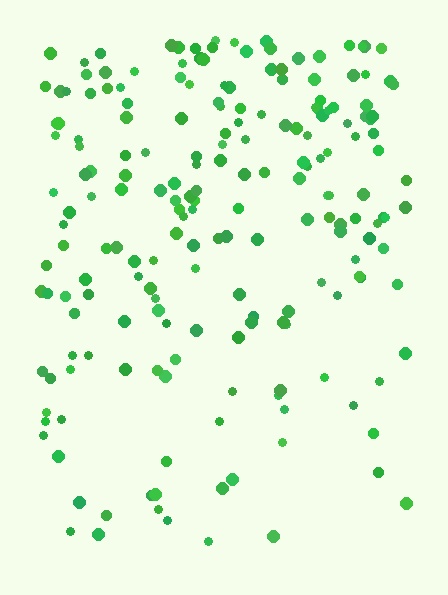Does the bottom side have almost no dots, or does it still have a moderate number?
Still a moderate number, just noticeably fewer than the top.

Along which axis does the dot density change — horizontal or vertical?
Vertical.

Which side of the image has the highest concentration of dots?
The top.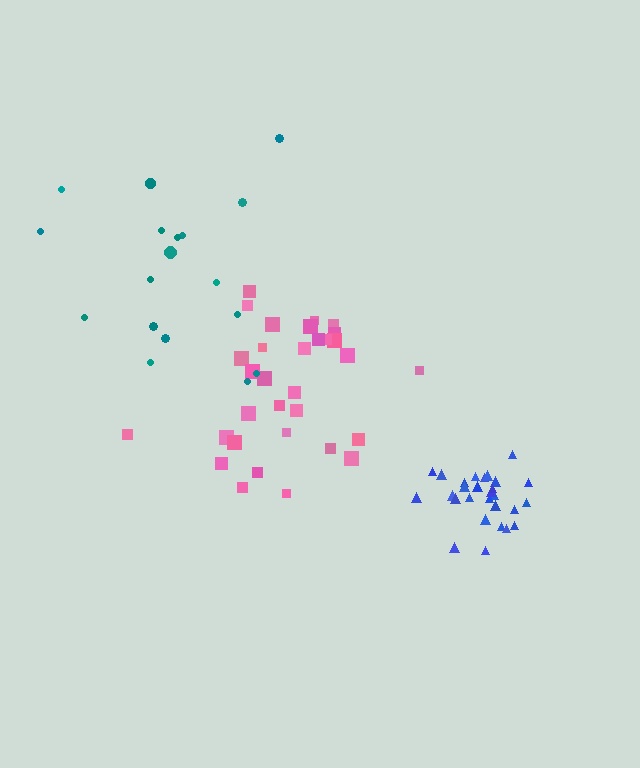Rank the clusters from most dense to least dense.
blue, pink, teal.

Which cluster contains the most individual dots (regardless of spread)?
Pink (32).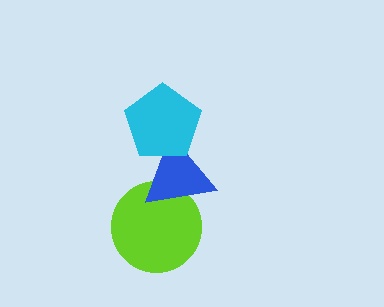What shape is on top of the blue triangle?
The cyan pentagon is on top of the blue triangle.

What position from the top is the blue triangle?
The blue triangle is 2nd from the top.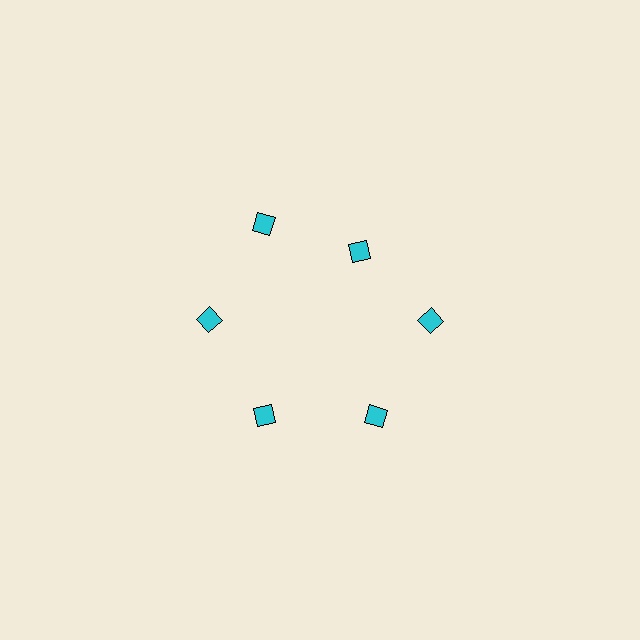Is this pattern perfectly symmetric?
No. The 6 cyan diamonds are arranged in a ring, but one element near the 1 o'clock position is pulled inward toward the center, breaking the 6-fold rotational symmetry.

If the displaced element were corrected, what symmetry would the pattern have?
It would have 6-fold rotational symmetry — the pattern would map onto itself every 60 degrees.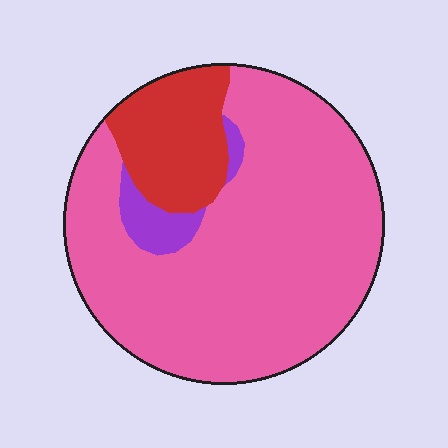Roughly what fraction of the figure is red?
Red covers about 15% of the figure.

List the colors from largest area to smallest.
From largest to smallest: pink, red, purple.